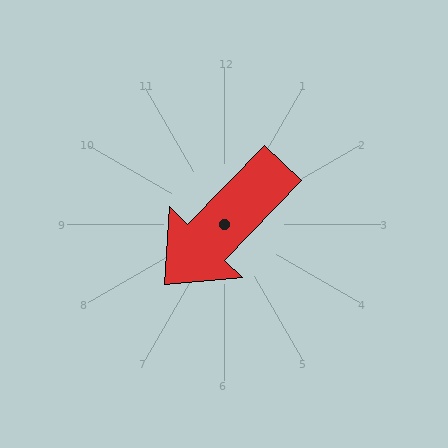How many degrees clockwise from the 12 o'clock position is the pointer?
Approximately 224 degrees.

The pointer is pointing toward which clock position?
Roughly 7 o'clock.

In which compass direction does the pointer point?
Southwest.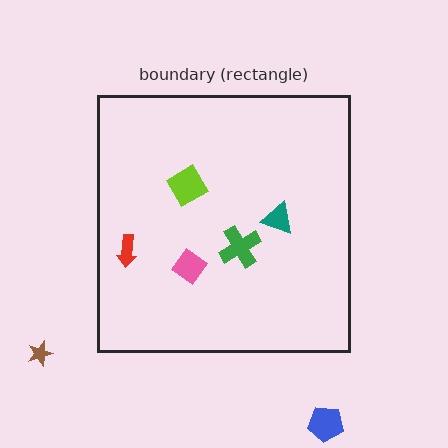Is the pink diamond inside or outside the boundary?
Inside.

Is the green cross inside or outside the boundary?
Inside.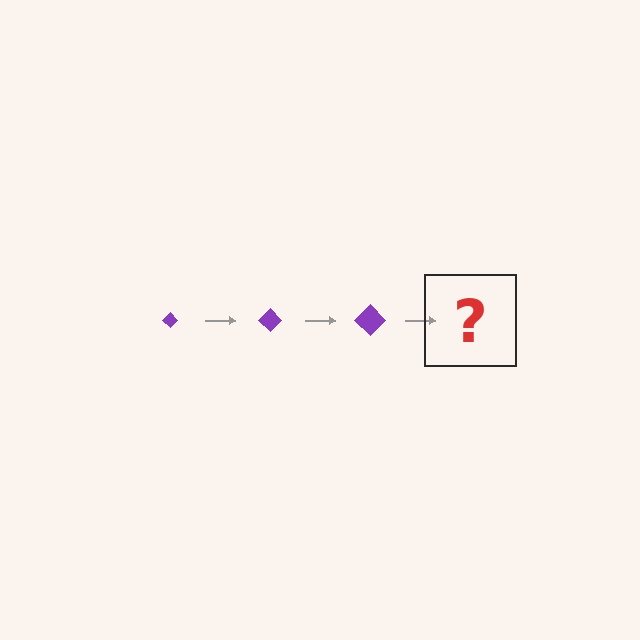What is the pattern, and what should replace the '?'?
The pattern is that the diamond gets progressively larger each step. The '?' should be a purple diamond, larger than the previous one.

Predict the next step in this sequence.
The next step is a purple diamond, larger than the previous one.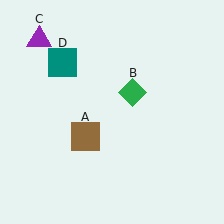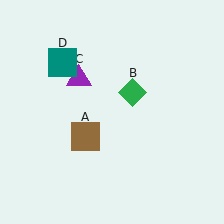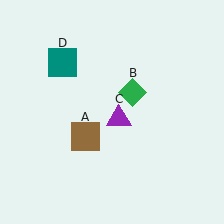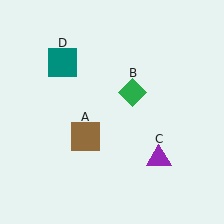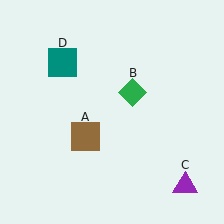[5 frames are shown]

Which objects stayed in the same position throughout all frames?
Brown square (object A) and green diamond (object B) and teal square (object D) remained stationary.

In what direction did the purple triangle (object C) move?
The purple triangle (object C) moved down and to the right.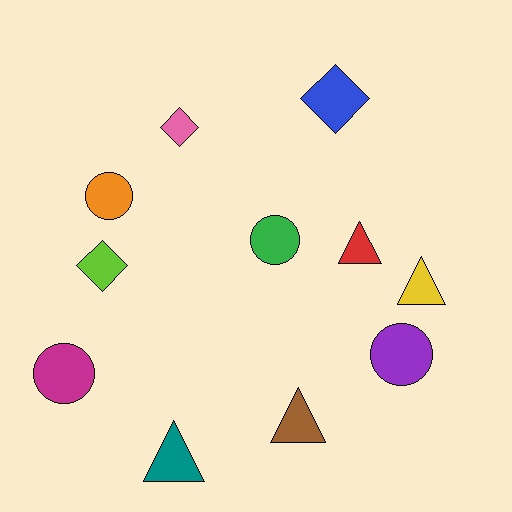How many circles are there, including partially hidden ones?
There are 4 circles.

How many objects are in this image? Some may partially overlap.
There are 11 objects.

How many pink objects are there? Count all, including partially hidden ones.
There is 1 pink object.